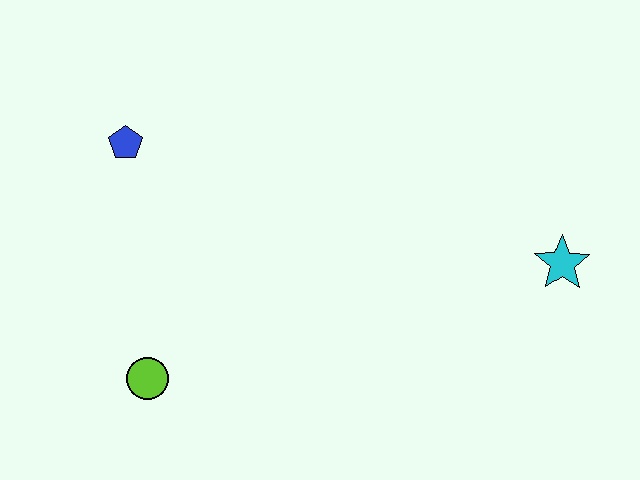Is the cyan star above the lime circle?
Yes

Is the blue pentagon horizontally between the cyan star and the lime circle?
No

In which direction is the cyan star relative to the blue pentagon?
The cyan star is to the right of the blue pentagon.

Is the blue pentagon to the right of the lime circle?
No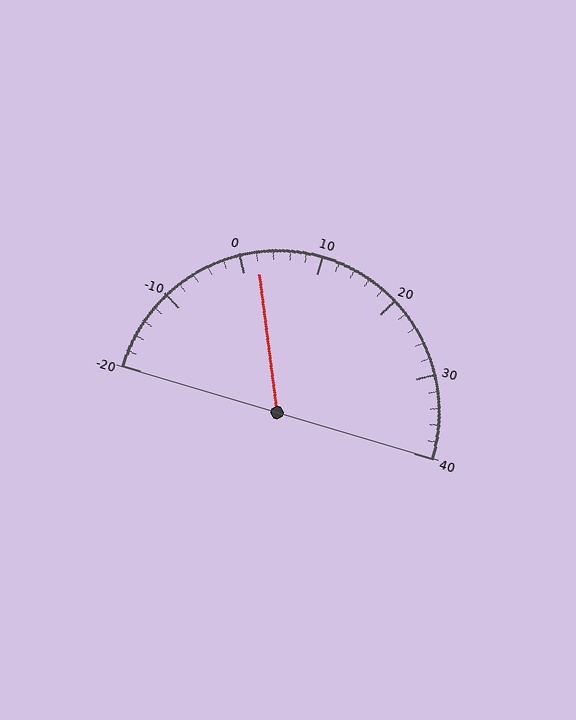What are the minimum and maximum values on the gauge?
The gauge ranges from -20 to 40.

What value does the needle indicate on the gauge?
The needle indicates approximately 2.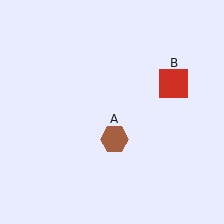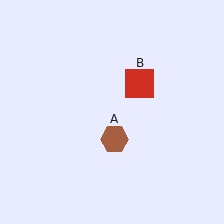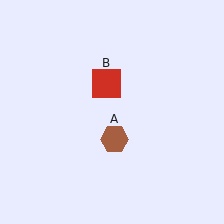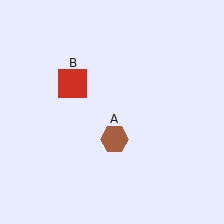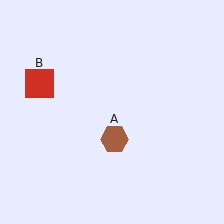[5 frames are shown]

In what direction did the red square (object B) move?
The red square (object B) moved left.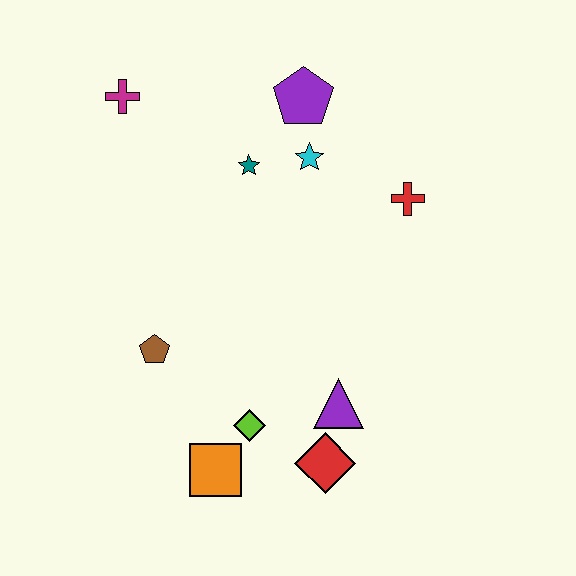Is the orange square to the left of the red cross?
Yes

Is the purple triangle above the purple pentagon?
No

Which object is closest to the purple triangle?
The red diamond is closest to the purple triangle.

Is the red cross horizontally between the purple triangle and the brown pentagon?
No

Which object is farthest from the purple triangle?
The magenta cross is farthest from the purple triangle.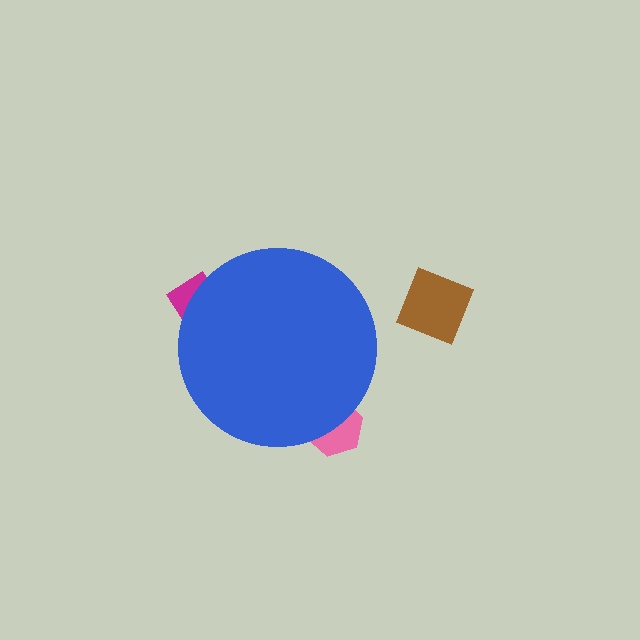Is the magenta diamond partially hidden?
Yes, the magenta diamond is partially hidden behind the blue circle.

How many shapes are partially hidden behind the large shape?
2 shapes are partially hidden.